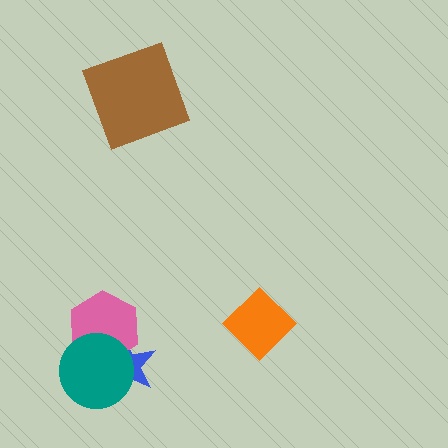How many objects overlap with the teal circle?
2 objects overlap with the teal circle.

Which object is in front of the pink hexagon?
The teal circle is in front of the pink hexagon.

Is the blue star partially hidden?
Yes, it is partially covered by another shape.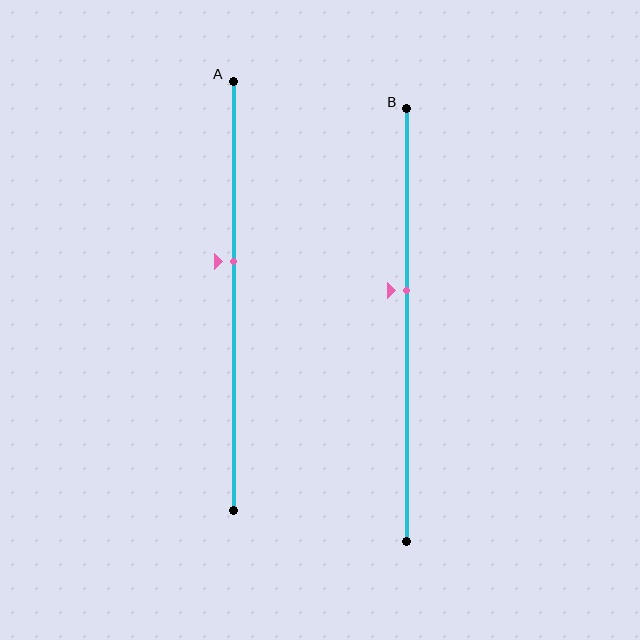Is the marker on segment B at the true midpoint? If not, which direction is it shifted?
No, the marker on segment B is shifted upward by about 8% of the segment length.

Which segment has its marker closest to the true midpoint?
Segment A has its marker closest to the true midpoint.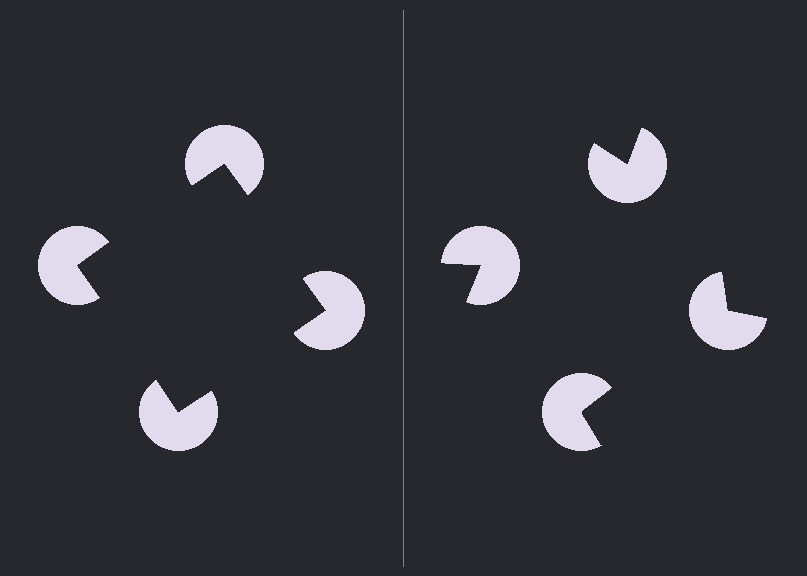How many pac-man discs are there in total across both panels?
8 — 4 on each side.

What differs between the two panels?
The pac-man discs are positioned identically on both sides; only the wedge orientations differ. On the left they align to a square; on the right they are misaligned.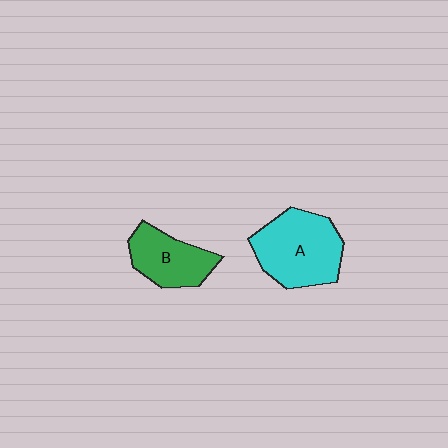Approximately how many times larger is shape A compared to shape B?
Approximately 1.5 times.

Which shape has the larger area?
Shape A (cyan).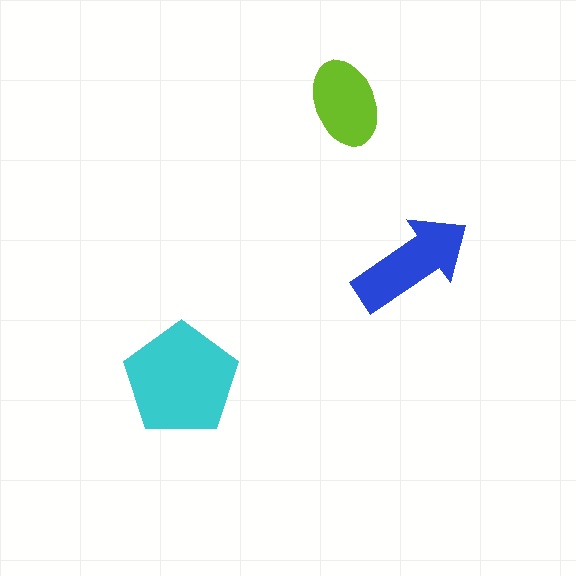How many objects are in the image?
There are 3 objects in the image.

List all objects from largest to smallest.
The cyan pentagon, the blue arrow, the lime ellipse.